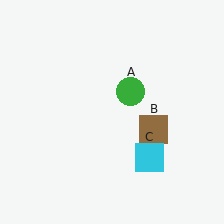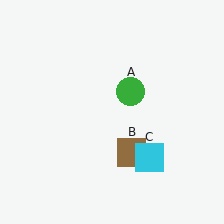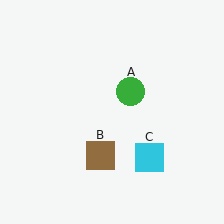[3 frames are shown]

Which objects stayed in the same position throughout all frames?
Green circle (object A) and cyan square (object C) remained stationary.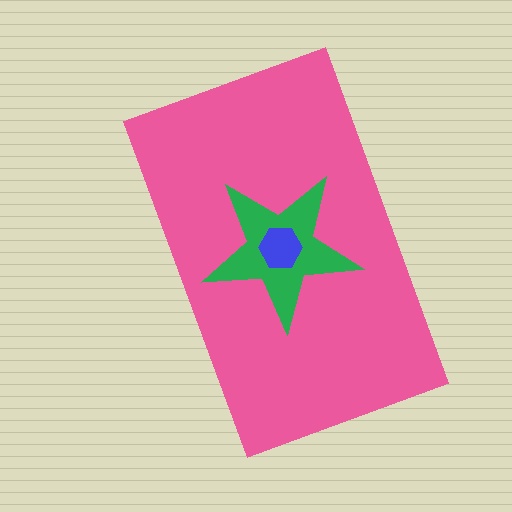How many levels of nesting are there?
3.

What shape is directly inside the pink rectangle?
The green star.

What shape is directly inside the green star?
The blue hexagon.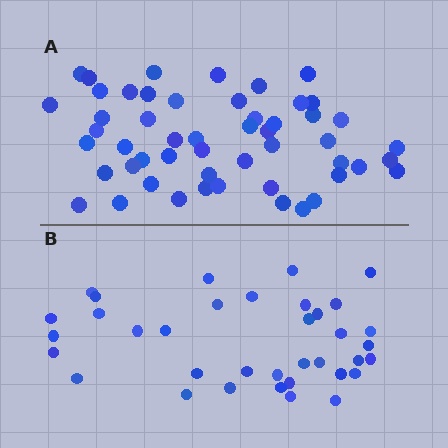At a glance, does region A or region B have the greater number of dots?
Region A (the top region) has more dots.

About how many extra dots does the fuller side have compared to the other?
Region A has approximately 15 more dots than region B.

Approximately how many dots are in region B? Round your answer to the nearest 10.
About 40 dots. (The exact count is 36, which rounds to 40.)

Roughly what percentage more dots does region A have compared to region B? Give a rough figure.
About 45% more.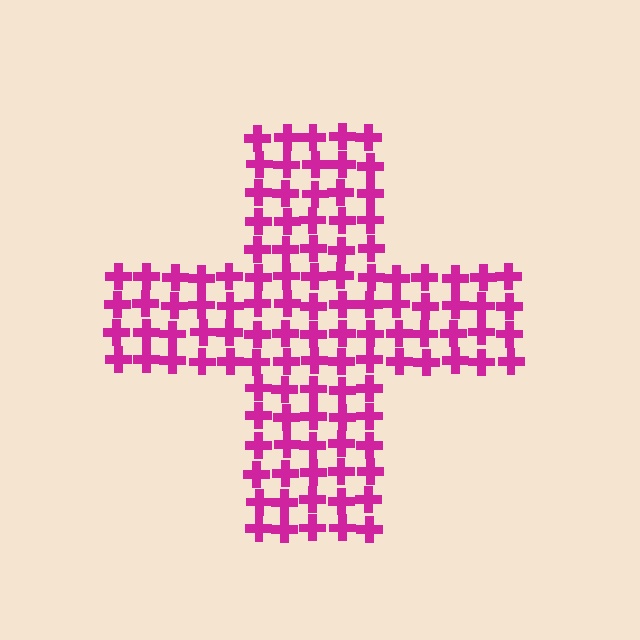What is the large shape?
The large shape is a cross.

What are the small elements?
The small elements are crosses.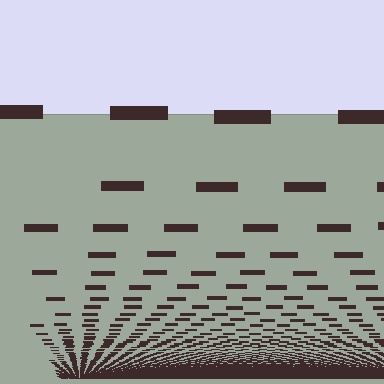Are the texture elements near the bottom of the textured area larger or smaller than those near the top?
Smaller. The gradient is inverted — elements near the bottom are smaller and denser.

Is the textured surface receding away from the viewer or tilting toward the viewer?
The surface appears to tilt toward the viewer. Texture elements get larger and sparser toward the top.